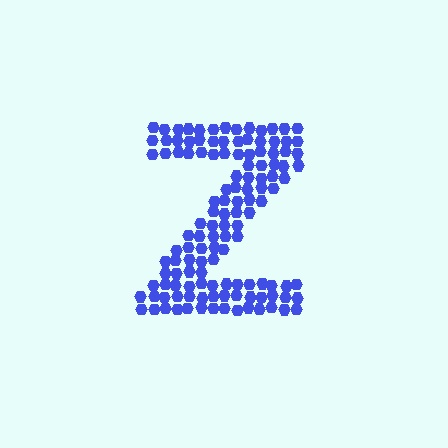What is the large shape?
The large shape is the letter Z.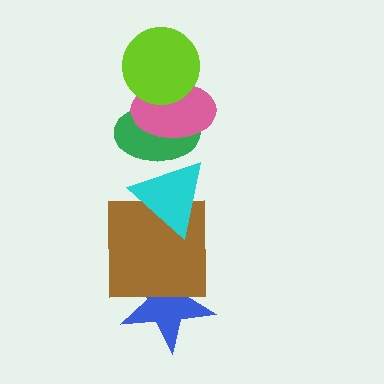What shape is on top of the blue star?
The brown square is on top of the blue star.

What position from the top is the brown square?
The brown square is 5th from the top.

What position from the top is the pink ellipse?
The pink ellipse is 2nd from the top.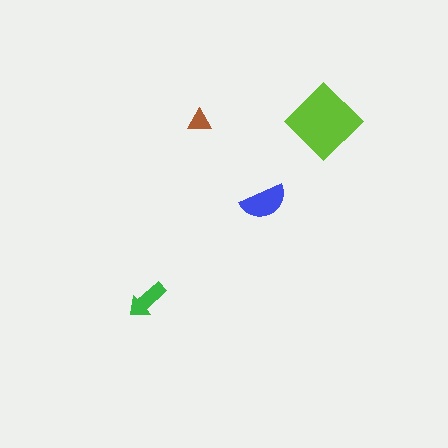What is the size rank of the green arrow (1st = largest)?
3rd.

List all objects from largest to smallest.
The lime diamond, the blue semicircle, the green arrow, the brown triangle.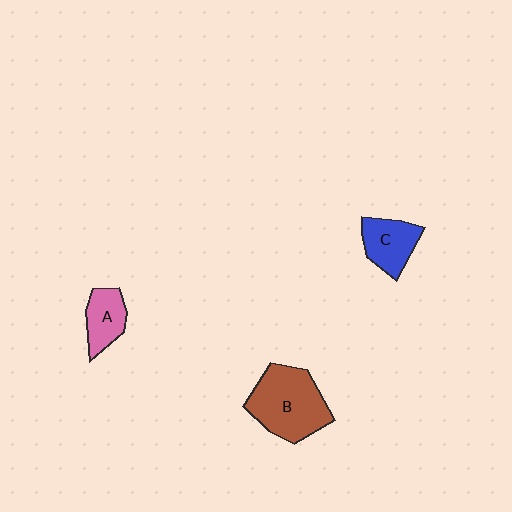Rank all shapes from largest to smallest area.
From largest to smallest: B (brown), C (blue), A (pink).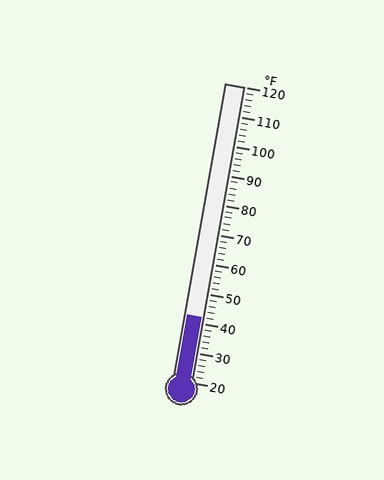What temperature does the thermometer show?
The thermometer shows approximately 42°F.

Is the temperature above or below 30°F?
The temperature is above 30°F.